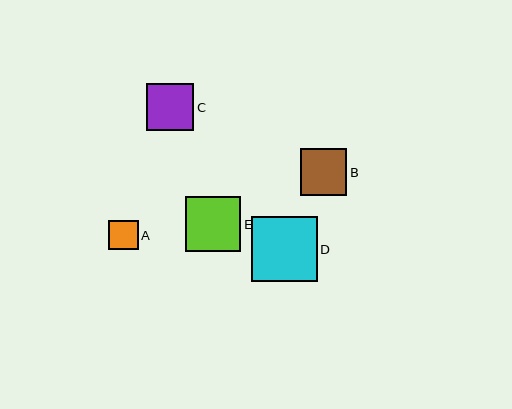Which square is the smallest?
Square A is the smallest with a size of approximately 29 pixels.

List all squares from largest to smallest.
From largest to smallest: D, E, B, C, A.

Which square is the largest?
Square D is the largest with a size of approximately 66 pixels.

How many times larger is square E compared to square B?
Square E is approximately 1.2 times the size of square B.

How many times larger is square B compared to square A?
Square B is approximately 1.6 times the size of square A.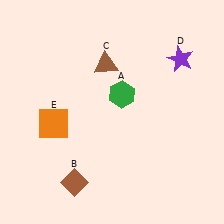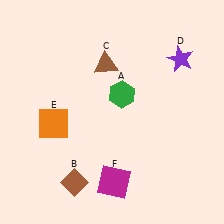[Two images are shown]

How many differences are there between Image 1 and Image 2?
There is 1 difference between the two images.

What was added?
A magenta square (F) was added in Image 2.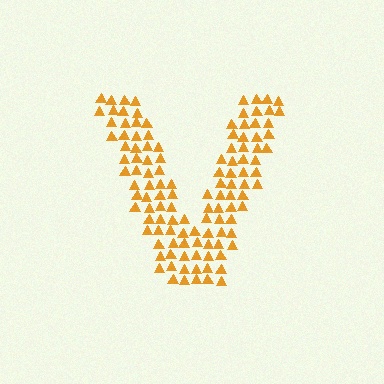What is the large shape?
The large shape is the letter V.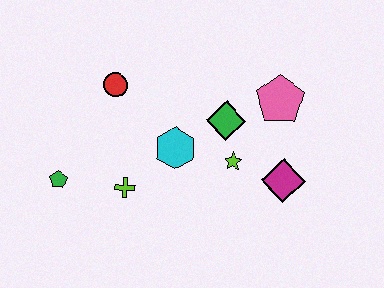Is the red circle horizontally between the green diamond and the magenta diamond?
No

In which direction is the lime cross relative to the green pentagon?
The lime cross is to the right of the green pentagon.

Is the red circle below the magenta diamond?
No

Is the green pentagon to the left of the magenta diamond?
Yes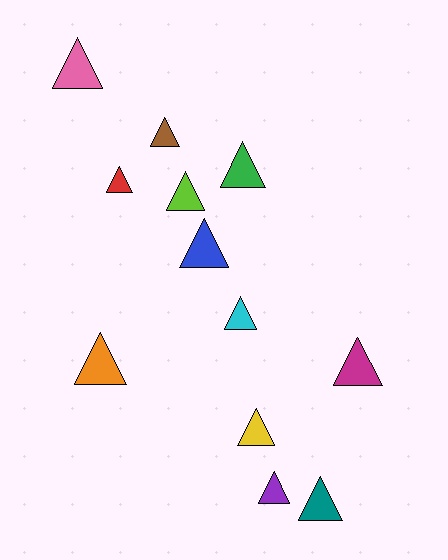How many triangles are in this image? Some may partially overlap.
There are 12 triangles.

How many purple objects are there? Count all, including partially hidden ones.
There is 1 purple object.